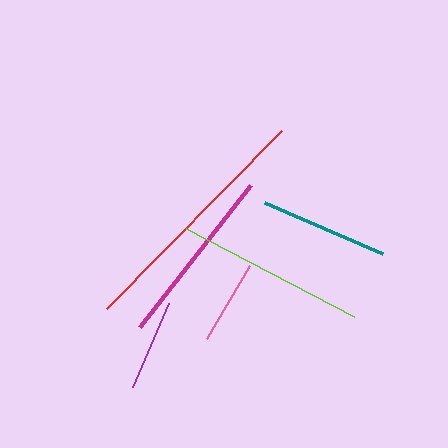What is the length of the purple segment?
The purple segment is approximately 92 pixels long.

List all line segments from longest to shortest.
From longest to shortest: red, lime, magenta, teal, purple, pink.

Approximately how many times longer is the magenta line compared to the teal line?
The magenta line is approximately 1.4 times the length of the teal line.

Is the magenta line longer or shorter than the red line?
The red line is longer than the magenta line.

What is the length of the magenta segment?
The magenta segment is approximately 180 pixels long.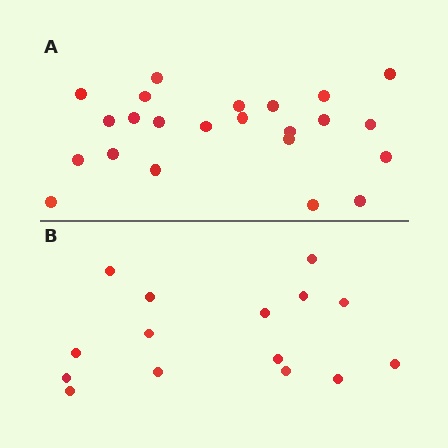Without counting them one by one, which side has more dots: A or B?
Region A (the top region) has more dots.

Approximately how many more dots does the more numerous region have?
Region A has roughly 8 or so more dots than region B.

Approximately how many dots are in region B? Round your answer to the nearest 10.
About 20 dots. (The exact count is 15, which rounds to 20.)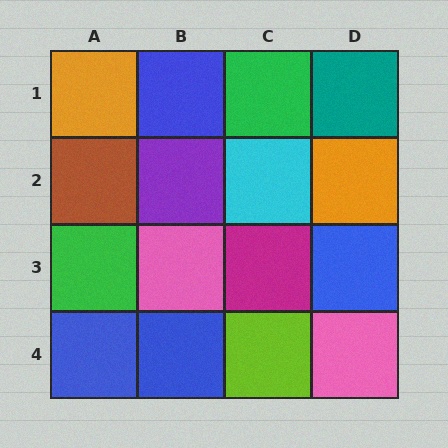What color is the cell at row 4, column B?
Blue.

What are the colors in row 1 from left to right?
Orange, blue, green, teal.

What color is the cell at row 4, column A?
Blue.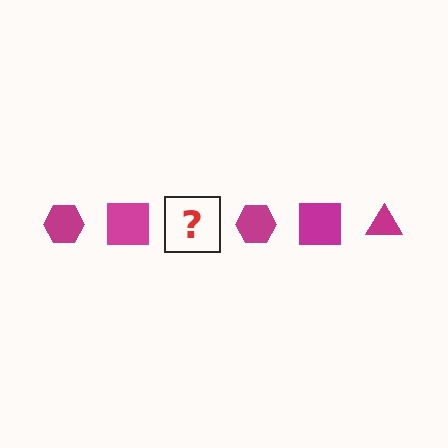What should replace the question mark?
The question mark should be replaced with a magenta triangle.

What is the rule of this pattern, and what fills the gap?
The rule is that the pattern cycles through hexagon, square, triangle shapes in magenta. The gap should be filled with a magenta triangle.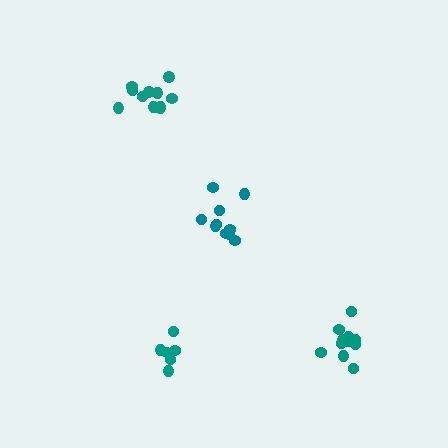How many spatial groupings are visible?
There are 4 spatial groupings.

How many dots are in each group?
Group 1: 10 dots, Group 2: 12 dots, Group 3: 12 dots, Group 4: 6 dots (40 total).